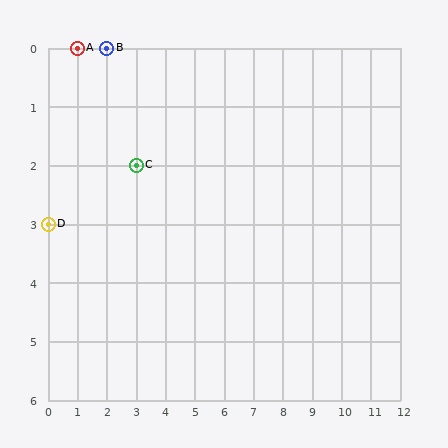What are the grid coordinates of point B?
Point B is at grid coordinates (2, 0).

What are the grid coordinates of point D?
Point D is at grid coordinates (0, 3).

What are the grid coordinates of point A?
Point A is at grid coordinates (1, 0).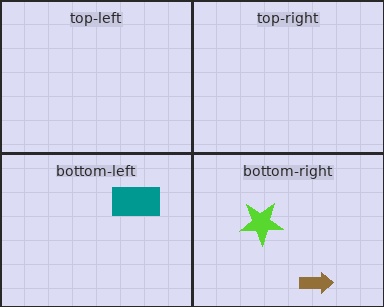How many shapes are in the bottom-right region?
2.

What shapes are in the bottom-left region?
The teal rectangle.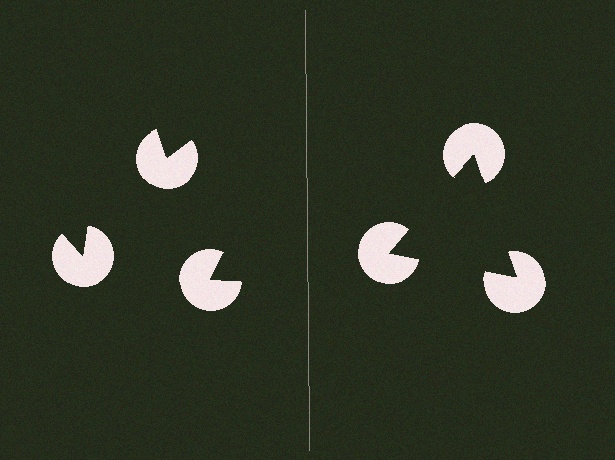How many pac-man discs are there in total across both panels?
6 — 3 on each side.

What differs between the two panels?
The pac-man discs are positioned identically on both sides; only the wedge orientations differ. On the right they align to a triangle; on the left they are misaligned.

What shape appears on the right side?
An illusory triangle.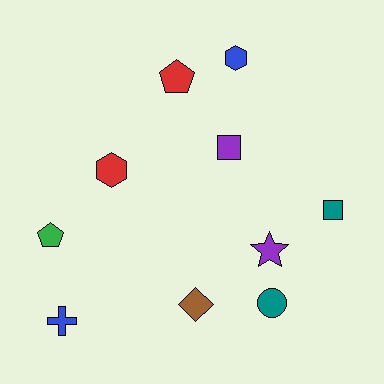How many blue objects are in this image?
There are 2 blue objects.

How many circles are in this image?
There is 1 circle.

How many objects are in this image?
There are 10 objects.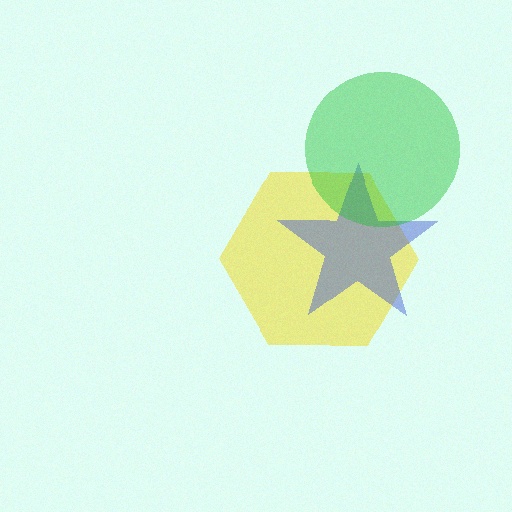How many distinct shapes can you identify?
There are 3 distinct shapes: a yellow hexagon, a blue star, a green circle.